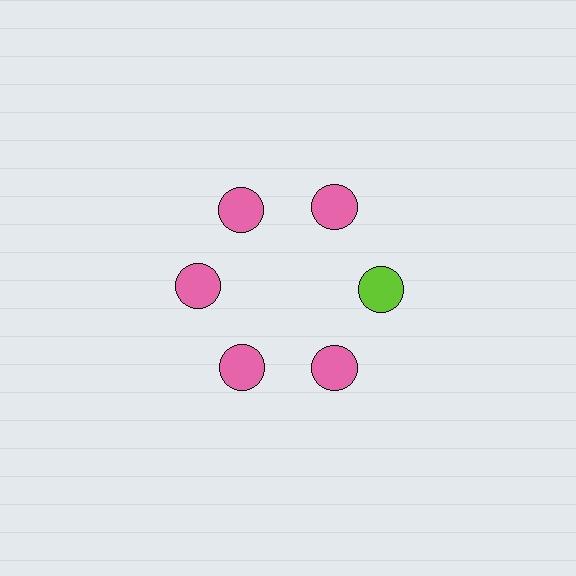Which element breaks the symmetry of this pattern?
The lime circle at roughly the 3 o'clock position breaks the symmetry. All other shapes are pink circles.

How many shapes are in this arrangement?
There are 6 shapes arranged in a ring pattern.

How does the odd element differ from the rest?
It has a different color: lime instead of pink.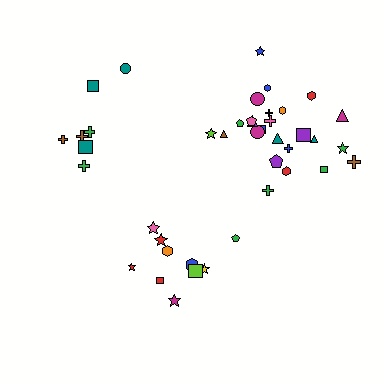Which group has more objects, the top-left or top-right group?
The top-right group.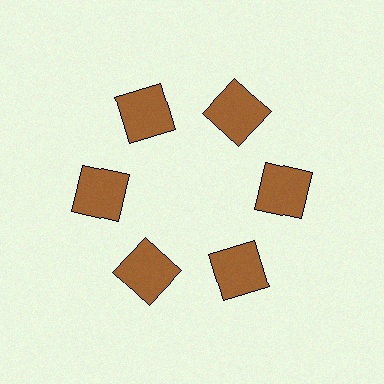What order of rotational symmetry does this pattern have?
This pattern has 6-fold rotational symmetry.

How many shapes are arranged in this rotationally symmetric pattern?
There are 6 shapes, arranged in 6 groups of 1.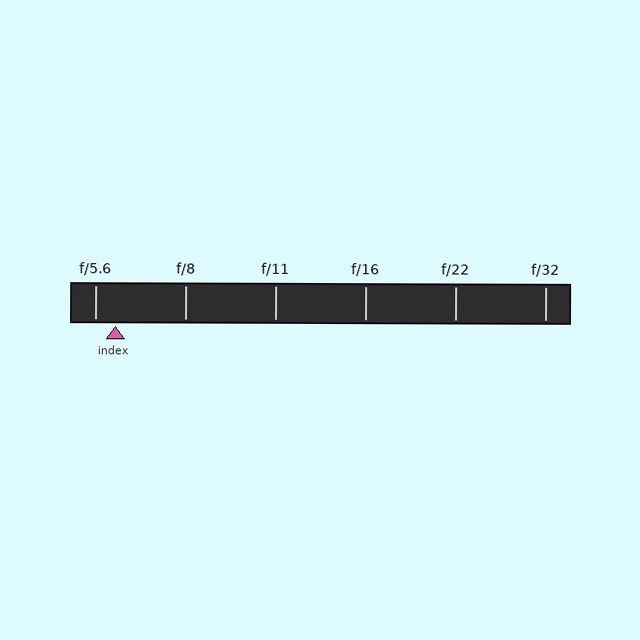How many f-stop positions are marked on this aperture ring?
There are 6 f-stop positions marked.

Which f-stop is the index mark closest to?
The index mark is closest to f/5.6.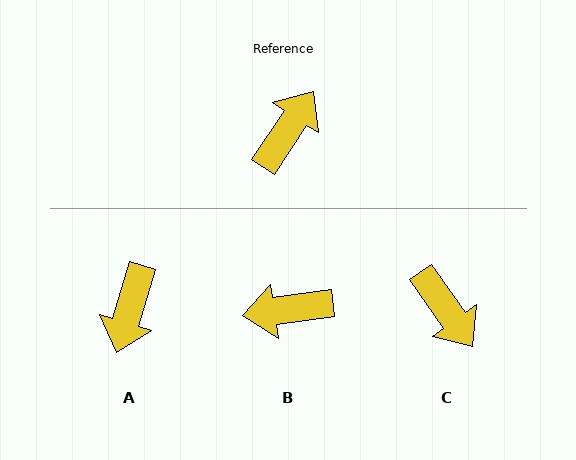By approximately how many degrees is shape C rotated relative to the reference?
Approximately 112 degrees clockwise.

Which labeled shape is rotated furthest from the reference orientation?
A, about 163 degrees away.